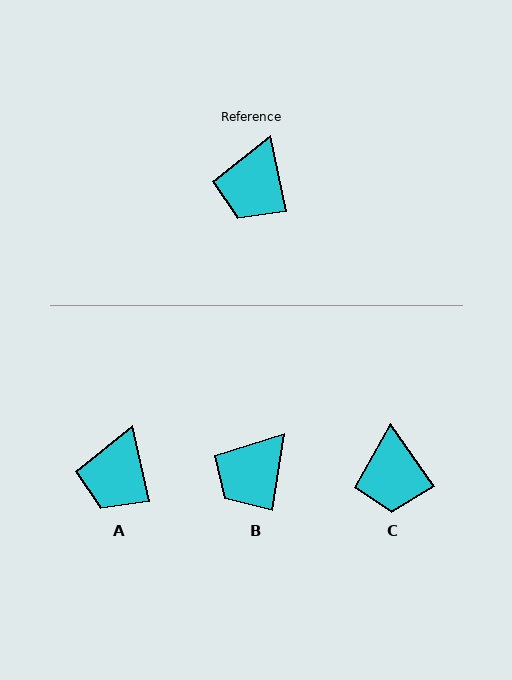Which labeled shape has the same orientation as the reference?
A.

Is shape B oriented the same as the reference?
No, it is off by about 21 degrees.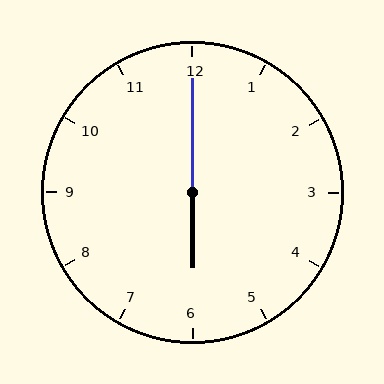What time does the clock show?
6:00.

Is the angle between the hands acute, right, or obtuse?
It is obtuse.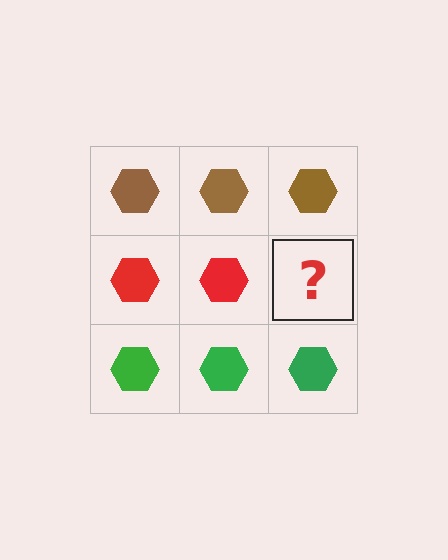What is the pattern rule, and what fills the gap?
The rule is that each row has a consistent color. The gap should be filled with a red hexagon.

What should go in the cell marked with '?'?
The missing cell should contain a red hexagon.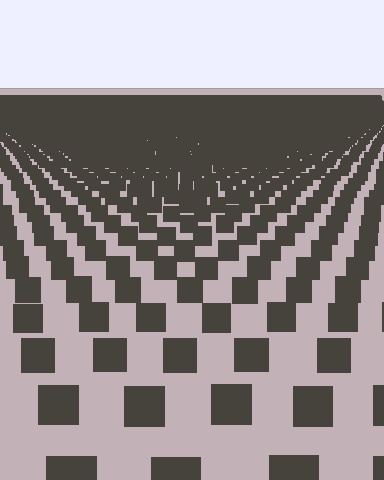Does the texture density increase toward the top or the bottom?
Density increases toward the top.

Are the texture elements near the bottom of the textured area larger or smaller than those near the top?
Larger. Near the bottom, elements are closer to the viewer and appear at a bigger on-screen size.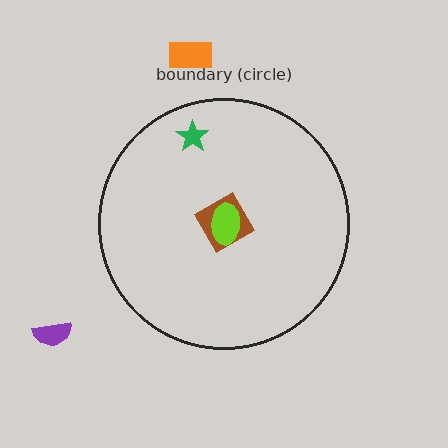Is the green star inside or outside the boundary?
Inside.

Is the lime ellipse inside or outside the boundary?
Inside.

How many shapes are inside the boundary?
3 inside, 2 outside.